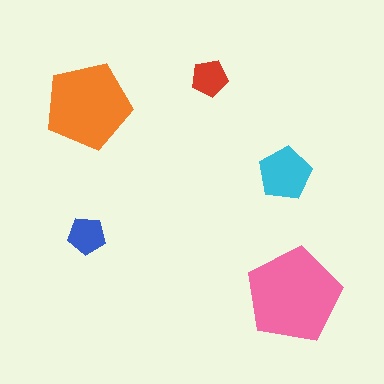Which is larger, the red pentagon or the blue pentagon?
The blue one.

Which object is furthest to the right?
The pink pentagon is rightmost.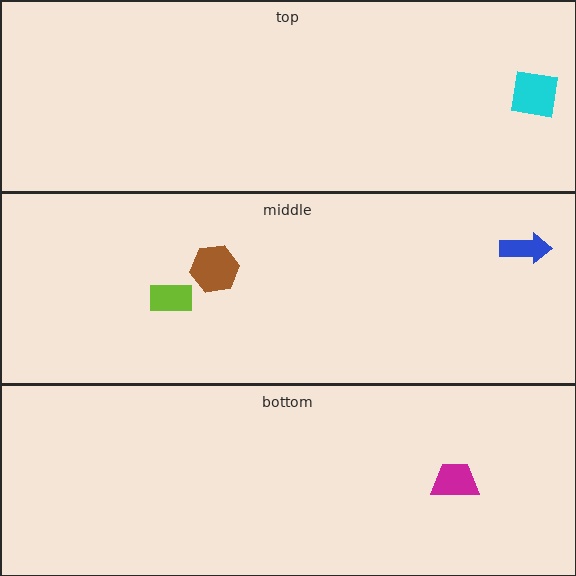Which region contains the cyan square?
The top region.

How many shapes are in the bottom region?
1.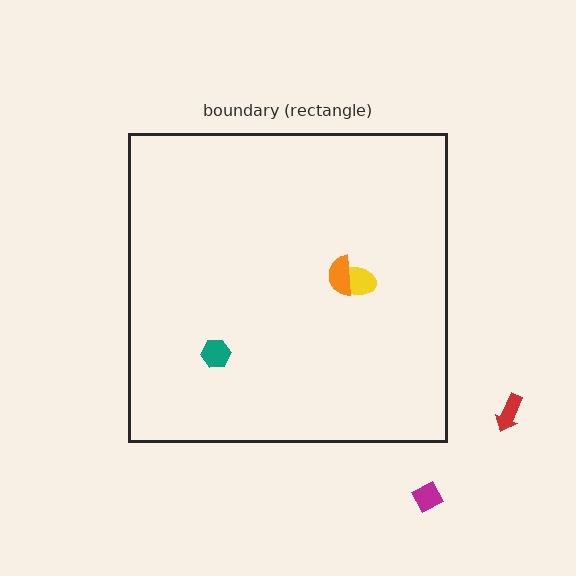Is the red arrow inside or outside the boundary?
Outside.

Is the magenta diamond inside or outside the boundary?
Outside.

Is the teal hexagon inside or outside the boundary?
Inside.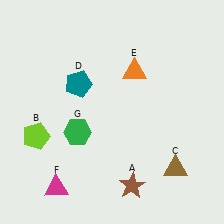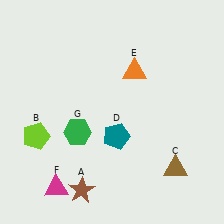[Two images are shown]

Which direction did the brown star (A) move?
The brown star (A) moved left.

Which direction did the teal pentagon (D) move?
The teal pentagon (D) moved down.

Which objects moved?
The objects that moved are: the brown star (A), the teal pentagon (D).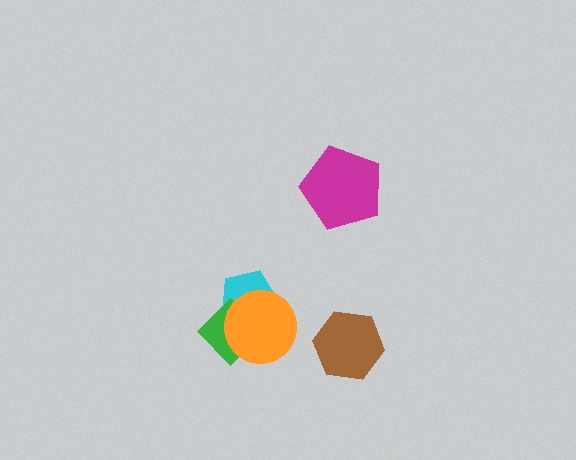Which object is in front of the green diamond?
The orange circle is in front of the green diamond.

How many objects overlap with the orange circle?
2 objects overlap with the orange circle.